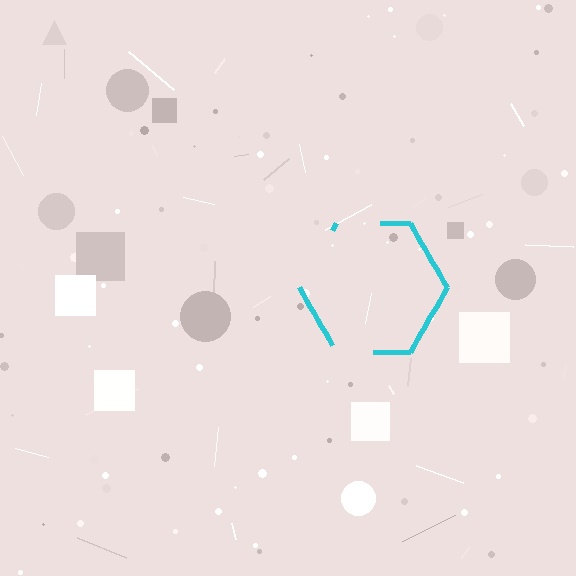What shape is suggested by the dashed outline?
The dashed outline suggests a hexagon.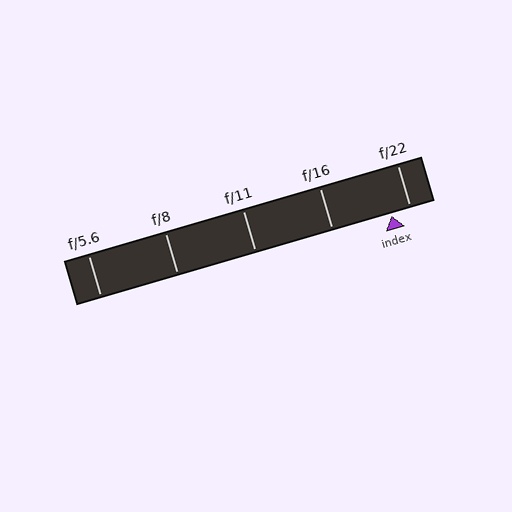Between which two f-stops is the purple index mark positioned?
The index mark is between f/16 and f/22.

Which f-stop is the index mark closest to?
The index mark is closest to f/22.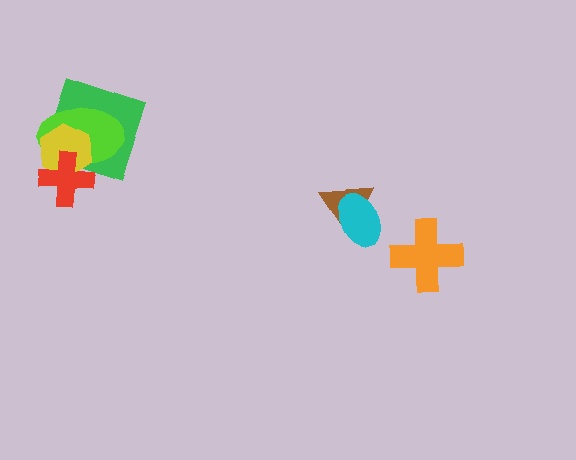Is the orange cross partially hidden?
No, no other shape covers it.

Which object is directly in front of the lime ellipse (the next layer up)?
The yellow hexagon is directly in front of the lime ellipse.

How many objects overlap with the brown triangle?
1 object overlaps with the brown triangle.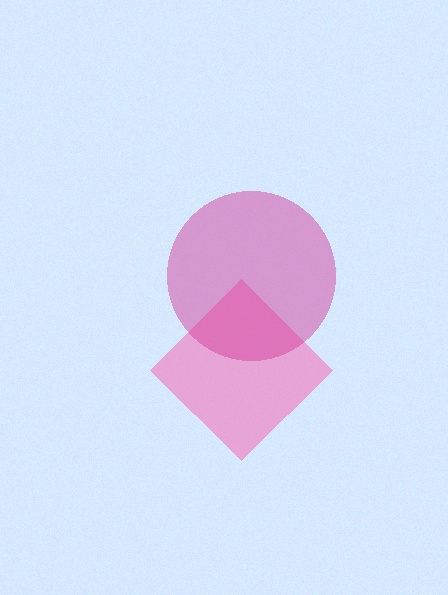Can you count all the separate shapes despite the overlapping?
Yes, there are 2 separate shapes.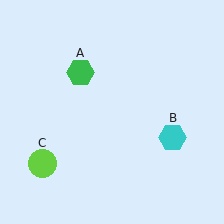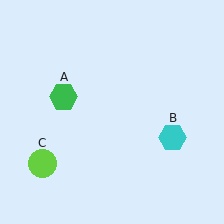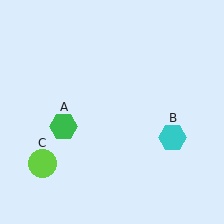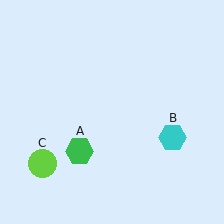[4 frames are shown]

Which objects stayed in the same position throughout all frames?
Cyan hexagon (object B) and lime circle (object C) remained stationary.